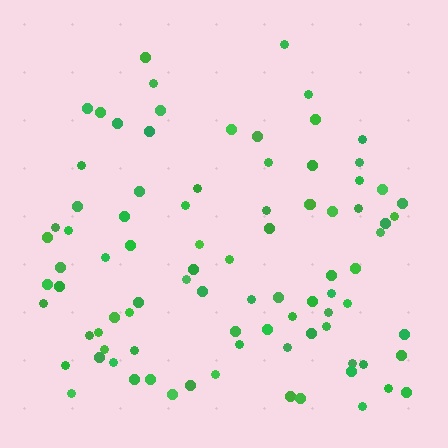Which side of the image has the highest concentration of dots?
The bottom.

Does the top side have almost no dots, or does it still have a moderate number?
Still a moderate number, just noticeably fewer than the bottom.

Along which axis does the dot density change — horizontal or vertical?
Vertical.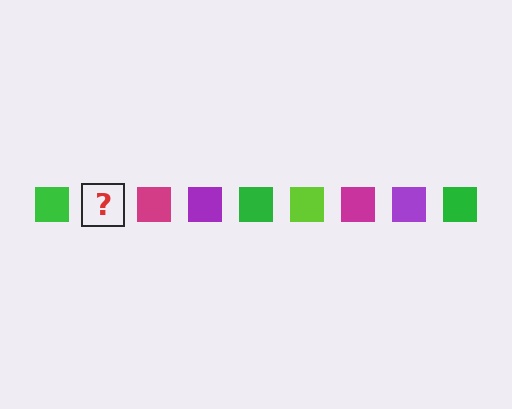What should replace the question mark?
The question mark should be replaced with a lime square.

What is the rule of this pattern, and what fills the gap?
The rule is that the pattern cycles through green, lime, magenta, purple squares. The gap should be filled with a lime square.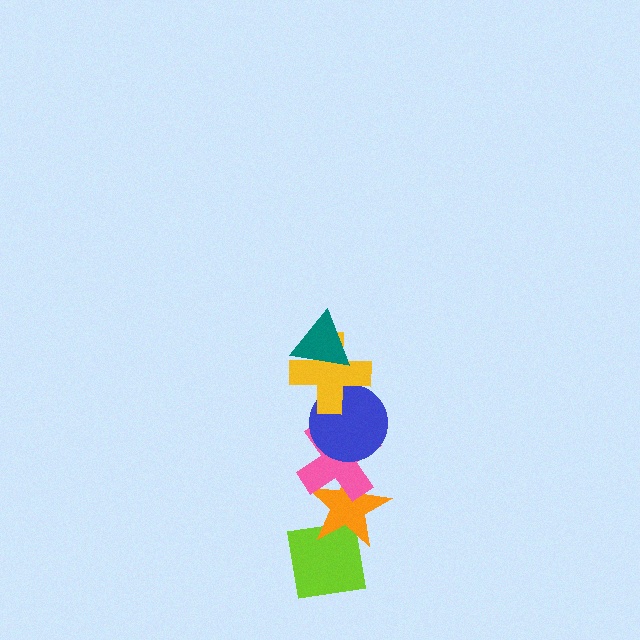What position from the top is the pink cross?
The pink cross is 4th from the top.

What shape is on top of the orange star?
The pink cross is on top of the orange star.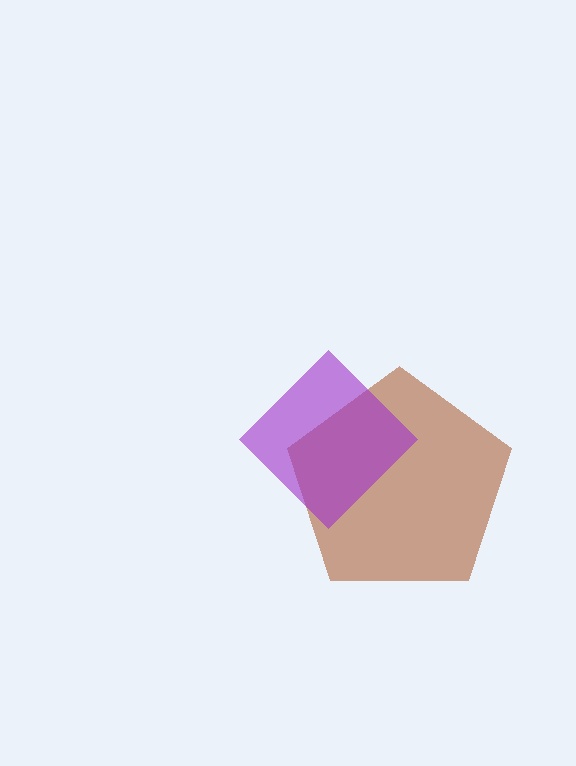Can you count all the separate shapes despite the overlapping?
Yes, there are 2 separate shapes.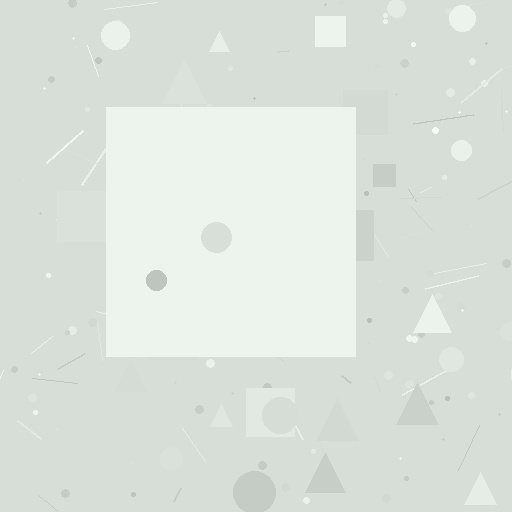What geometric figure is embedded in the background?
A square is embedded in the background.